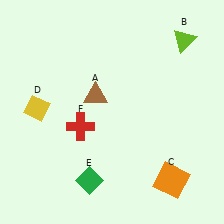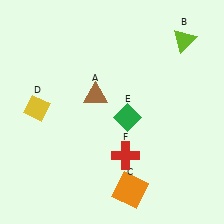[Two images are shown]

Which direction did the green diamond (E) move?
The green diamond (E) moved up.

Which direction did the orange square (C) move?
The orange square (C) moved left.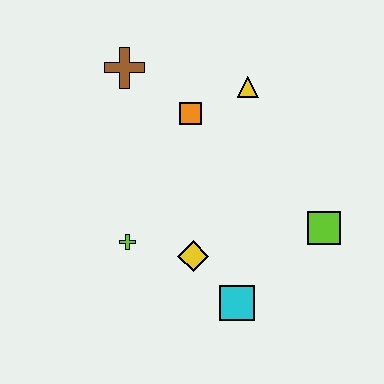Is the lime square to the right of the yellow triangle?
Yes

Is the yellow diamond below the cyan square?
No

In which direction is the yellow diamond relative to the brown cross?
The yellow diamond is below the brown cross.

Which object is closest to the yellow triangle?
The orange square is closest to the yellow triangle.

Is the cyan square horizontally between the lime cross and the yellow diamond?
No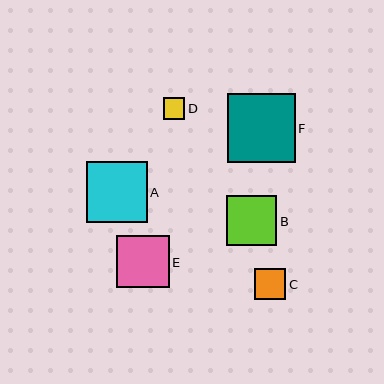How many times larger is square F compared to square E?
Square F is approximately 1.3 times the size of square E.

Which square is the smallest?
Square D is the smallest with a size of approximately 21 pixels.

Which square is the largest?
Square F is the largest with a size of approximately 68 pixels.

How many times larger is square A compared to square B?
Square A is approximately 1.2 times the size of square B.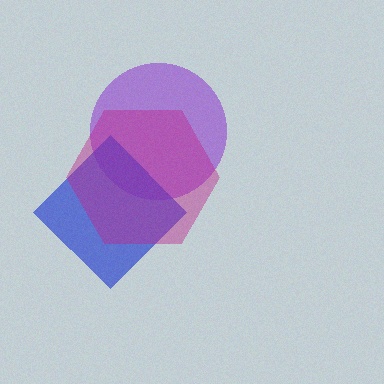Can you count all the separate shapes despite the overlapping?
Yes, there are 3 separate shapes.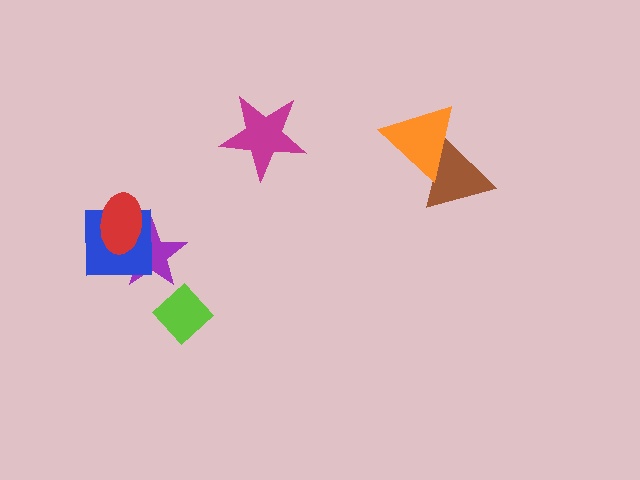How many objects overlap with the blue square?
2 objects overlap with the blue square.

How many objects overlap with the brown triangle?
1 object overlaps with the brown triangle.